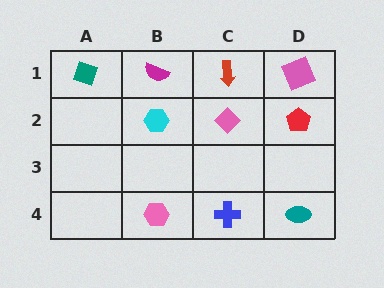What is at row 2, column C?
A pink diamond.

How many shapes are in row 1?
4 shapes.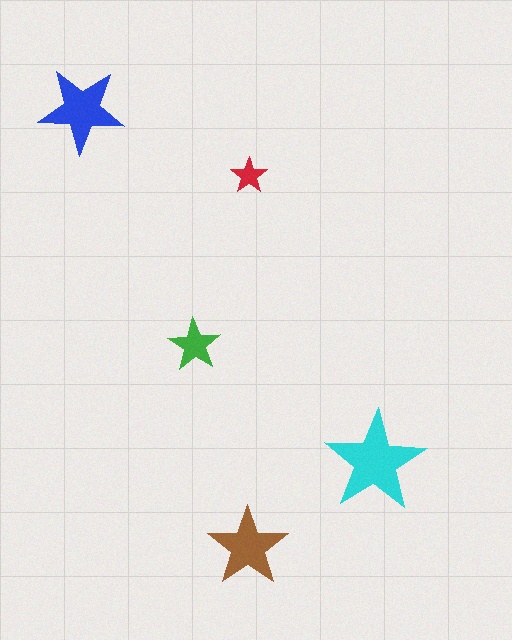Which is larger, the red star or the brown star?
The brown one.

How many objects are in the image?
There are 5 objects in the image.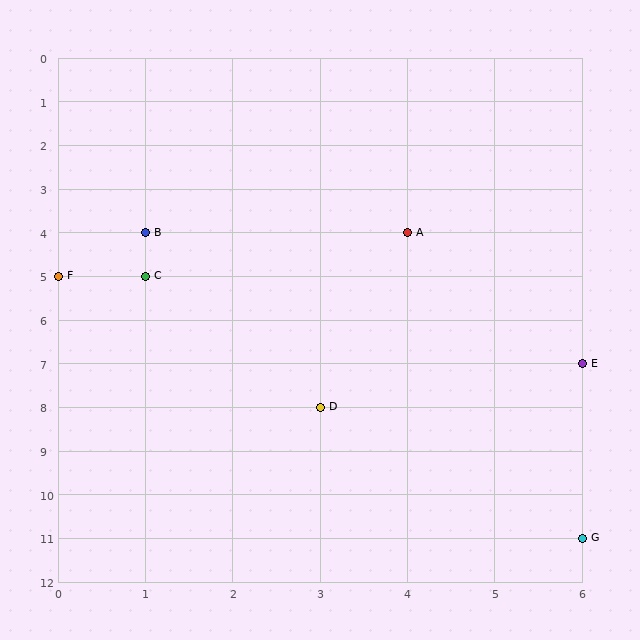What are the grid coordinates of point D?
Point D is at grid coordinates (3, 8).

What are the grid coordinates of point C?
Point C is at grid coordinates (1, 5).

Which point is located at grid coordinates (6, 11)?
Point G is at (6, 11).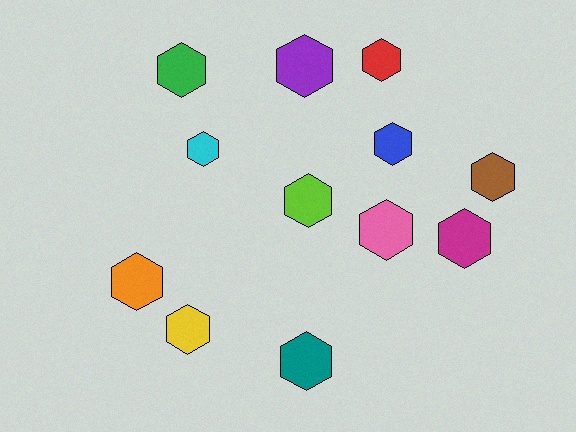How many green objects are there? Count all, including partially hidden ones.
There is 1 green object.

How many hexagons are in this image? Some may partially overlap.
There are 12 hexagons.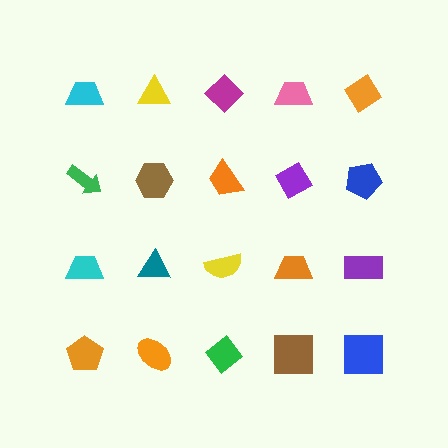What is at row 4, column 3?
A green diamond.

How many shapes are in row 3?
5 shapes.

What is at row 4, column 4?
A brown square.